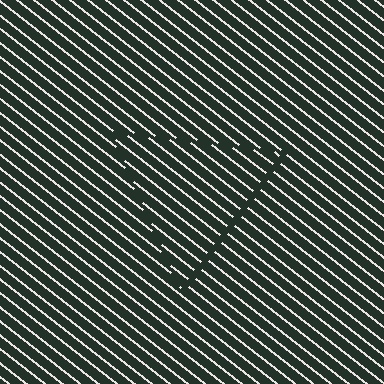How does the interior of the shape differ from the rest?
The interior of the shape contains the same grating, shifted by half a period — the contour is defined by the phase discontinuity where line-ends from the inner and outer gratings abut.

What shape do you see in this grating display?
An illusory triangle. The interior of the shape contains the same grating, shifted by half a period — the contour is defined by the phase discontinuity where line-ends from the inner and outer gratings abut.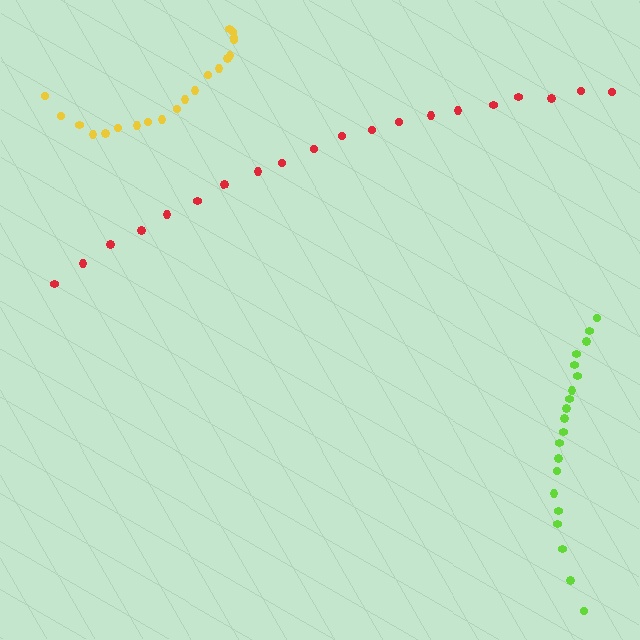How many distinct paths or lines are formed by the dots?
There are 3 distinct paths.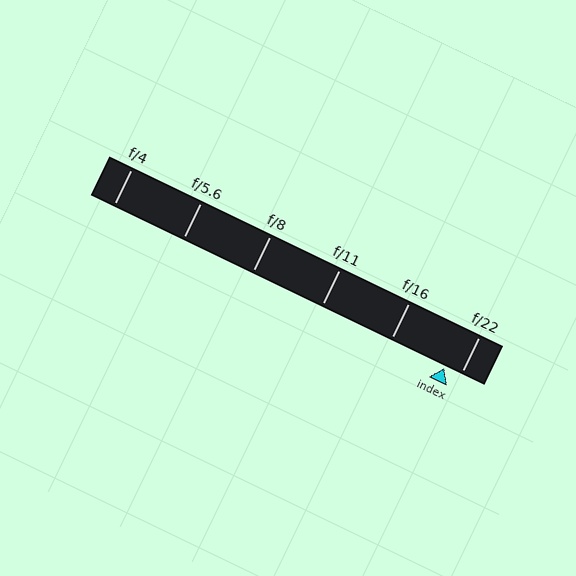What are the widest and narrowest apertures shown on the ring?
The widest aperture shown is f/4 and the narrowest is f/22.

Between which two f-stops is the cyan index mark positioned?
The index mark is between f/16 and f/22.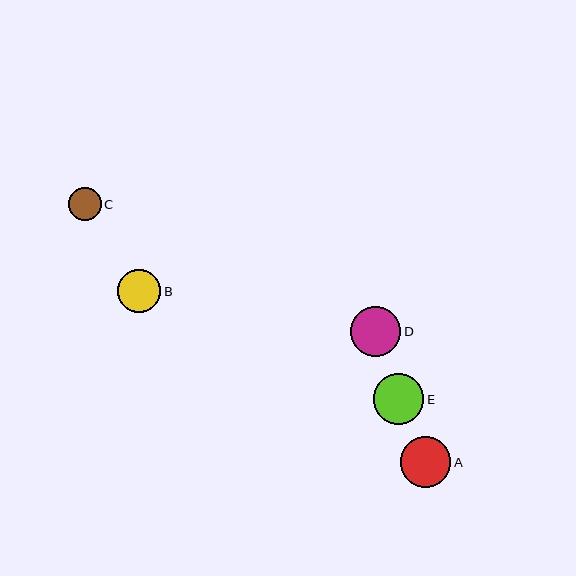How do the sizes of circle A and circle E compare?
Circle A and circle E are approximately the same size.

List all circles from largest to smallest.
From largest to smallest: A, D, E, B, C.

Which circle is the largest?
Circle A is the largest with a size of approximately 51 pixels.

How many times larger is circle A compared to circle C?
Circle A is approximately 1.5 times the size of circle C.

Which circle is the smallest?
Circle C is the smallest with a size of approximately 33 pixels.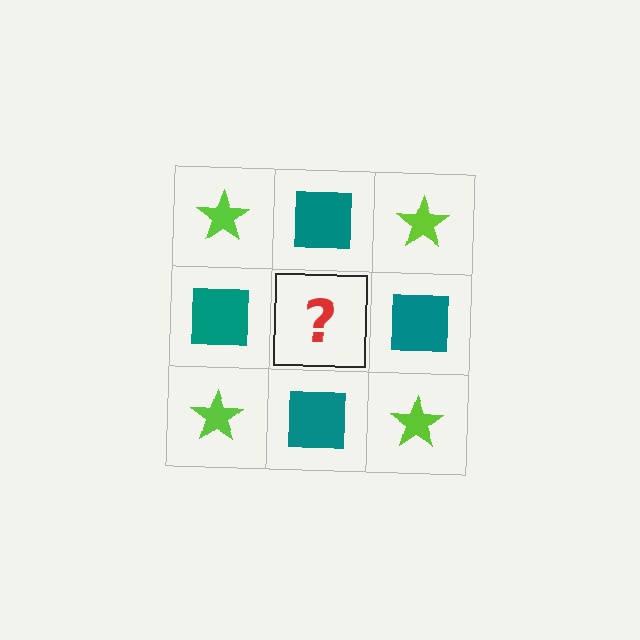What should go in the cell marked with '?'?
The missing cell should contain a lime star.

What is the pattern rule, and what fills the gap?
The rule is that it alternates lime star and teal square in a checkerboard pattern. The gap should be filled with a lime star.